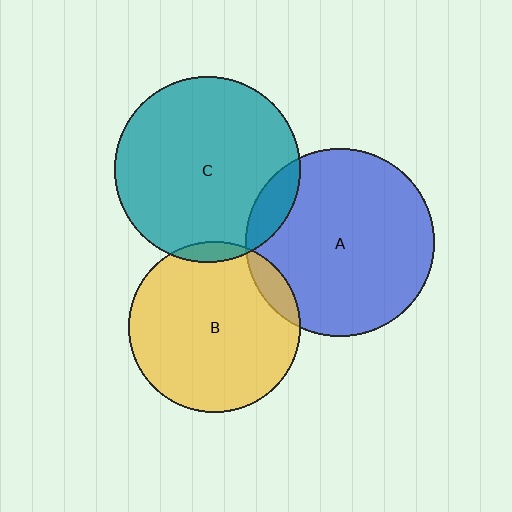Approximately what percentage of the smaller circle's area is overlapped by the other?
Approximately 5%.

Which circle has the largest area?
Circle A (blue).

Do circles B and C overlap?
Yes.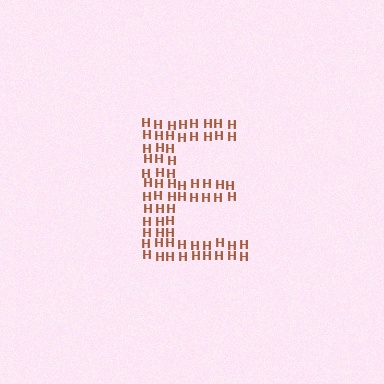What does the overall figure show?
The overall figure shows the letter E.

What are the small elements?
The small elements are letter H's.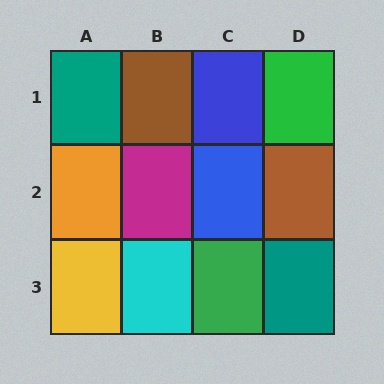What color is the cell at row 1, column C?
Blue.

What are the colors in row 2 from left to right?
Orange, magenta, blue, brown.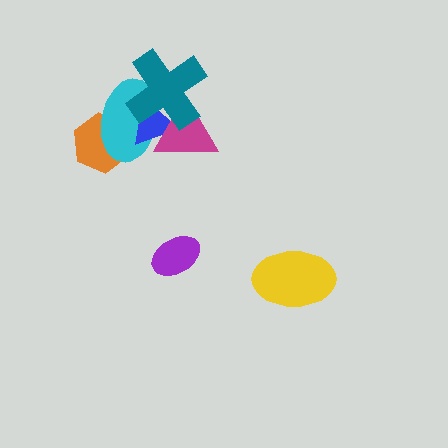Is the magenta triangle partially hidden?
Yes, it is partially covered by another shape.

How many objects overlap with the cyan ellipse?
4 objects overlap with the cyan ellipse.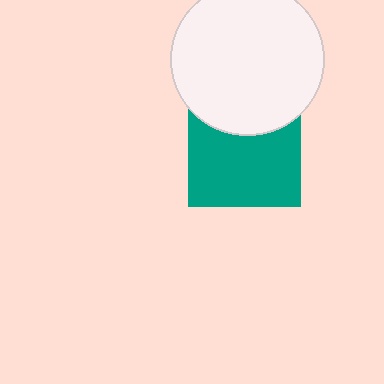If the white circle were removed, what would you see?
You would see the complete teal square.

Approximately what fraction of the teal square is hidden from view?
Roughly 31% of the teal square is hidden behind the white circle.